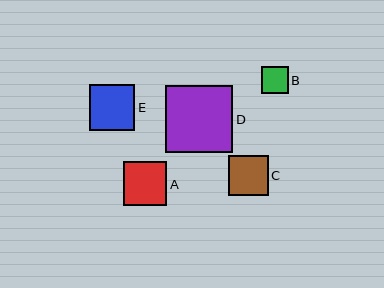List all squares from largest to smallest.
From largest to smallest: D, E, A, C, B.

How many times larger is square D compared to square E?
Square D is approximately 1.5 times the size of square E.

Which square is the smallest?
Square B is the smallest with a size of approximately 27 pixels.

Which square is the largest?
Square D is the largest with a size of approximately 67 pixels.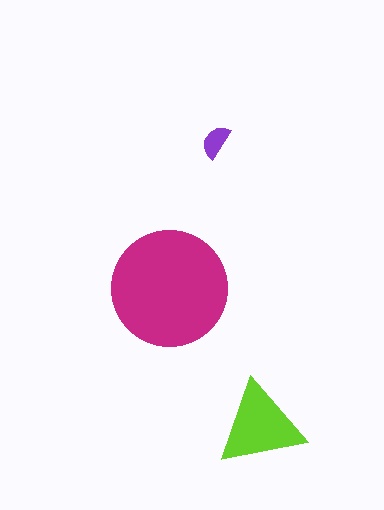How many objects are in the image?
There are 3 objects in the image.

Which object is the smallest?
The purple semicircle.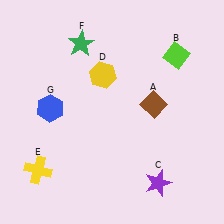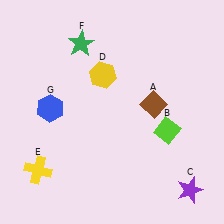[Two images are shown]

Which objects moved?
The objects that moved are: the lime diamond (B), the purple star (C).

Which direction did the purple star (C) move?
The purple star (C) moved right.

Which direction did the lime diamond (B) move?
The lime diamond (B) moved down.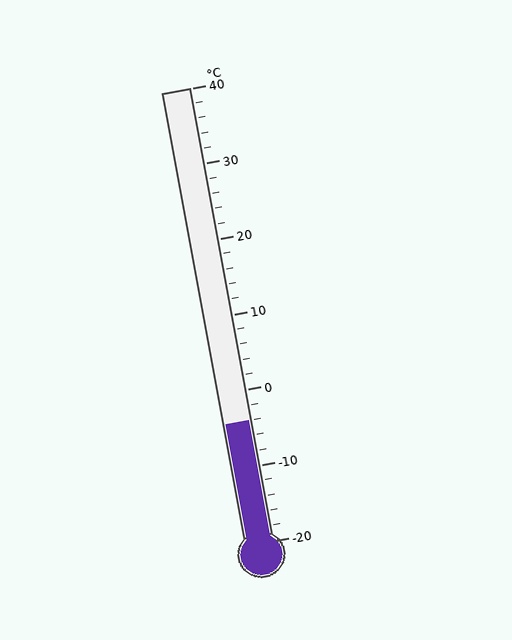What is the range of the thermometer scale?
The thermometer scale ranges from -20°C to 40°C.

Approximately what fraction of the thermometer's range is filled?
The thermometer is filled to approximately 25% of its range.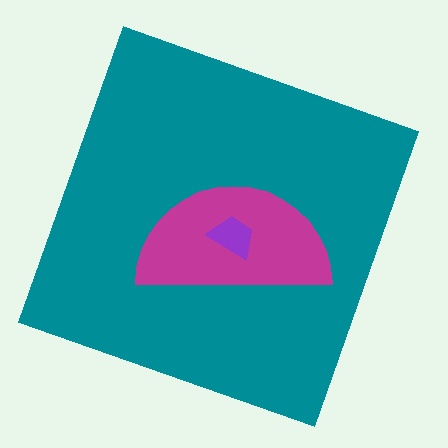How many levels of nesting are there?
3.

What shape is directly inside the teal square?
The magenta semicircle.